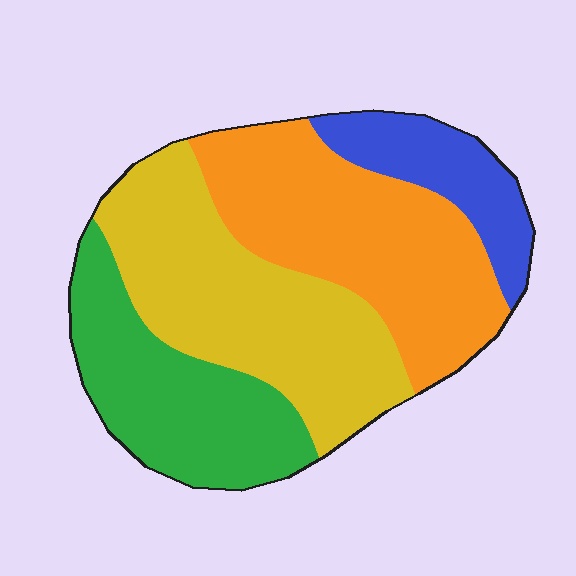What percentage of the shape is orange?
Orange covers roughly 30% of the shape.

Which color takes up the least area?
Blue, at roughly 10%.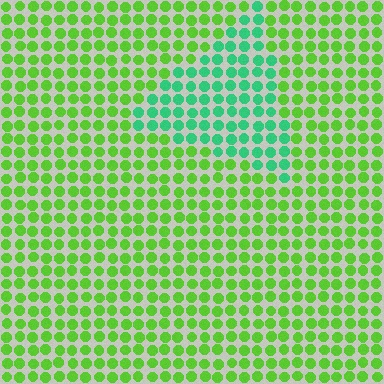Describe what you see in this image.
The image is filled with small lime elements in a uniform arrangement. A triangle-shaped region is visible where the elements are tinted to a slightly different hue, forming a subtle color boundary.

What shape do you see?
I see a triangle.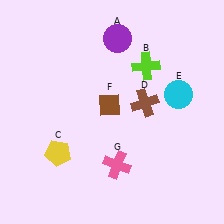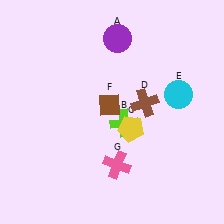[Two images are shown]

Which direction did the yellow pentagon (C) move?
The yellow pentagon (C) moved right.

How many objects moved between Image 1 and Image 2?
2 objects moved between the two images.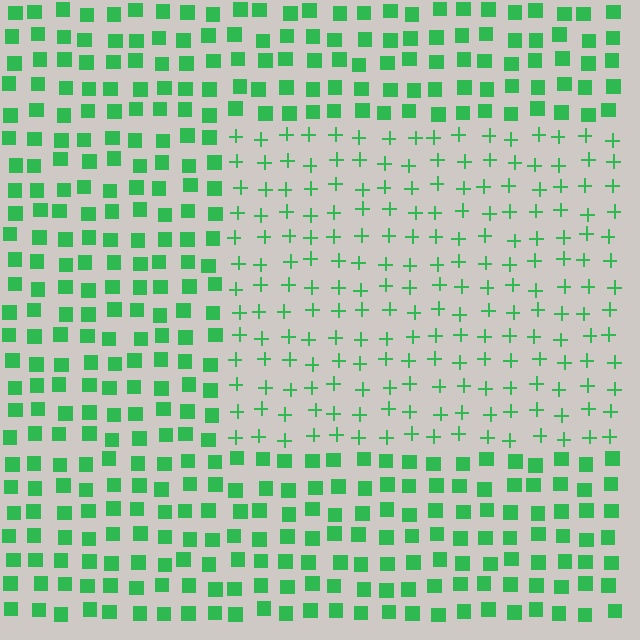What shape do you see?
I see a rectangle.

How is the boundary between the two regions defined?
The boundary is defined by a change in element shape: plus signs inside vs. squares outside. All elements share the same color and spacing.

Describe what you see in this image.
The image is filled with small green elements arranged in a uniform grid. A rectangle-shaped region contains plus signs, while the surrounding area contains squares. The boundary is defined purely by the change in element shape.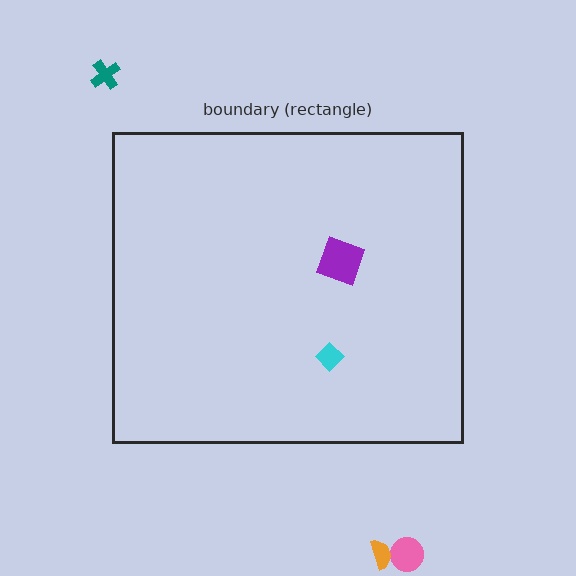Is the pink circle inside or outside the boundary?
Outside.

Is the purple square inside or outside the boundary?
Inside.